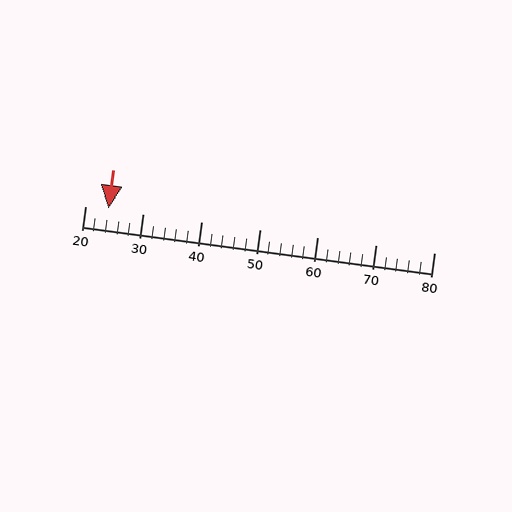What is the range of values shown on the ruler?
The ruler shows values from 20 to 80.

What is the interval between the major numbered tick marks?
The major tick marks are spaced 10 units apart.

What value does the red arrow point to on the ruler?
The red arrow points to approximately 24.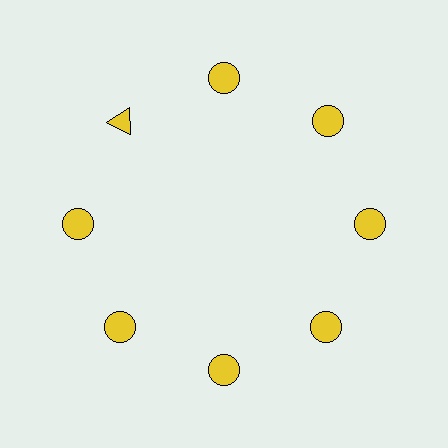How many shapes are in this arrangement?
There are 8 shapes arranged in a ring pattern.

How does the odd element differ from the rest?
It has a different shape: triangle instead of circle.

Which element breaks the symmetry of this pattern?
The yellow triangle at roughly the 10 o'clock position breaks the symmetry. All other shapes are yellow circles.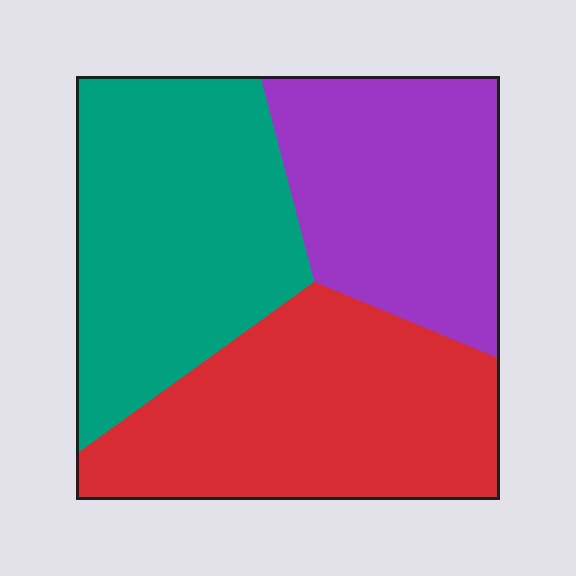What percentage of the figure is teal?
Teal takes up about three eighths (3/8) of the figure.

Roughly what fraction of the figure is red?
Red takes up between a quarter and a half of the figure.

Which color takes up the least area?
Purple, at roughly 30%.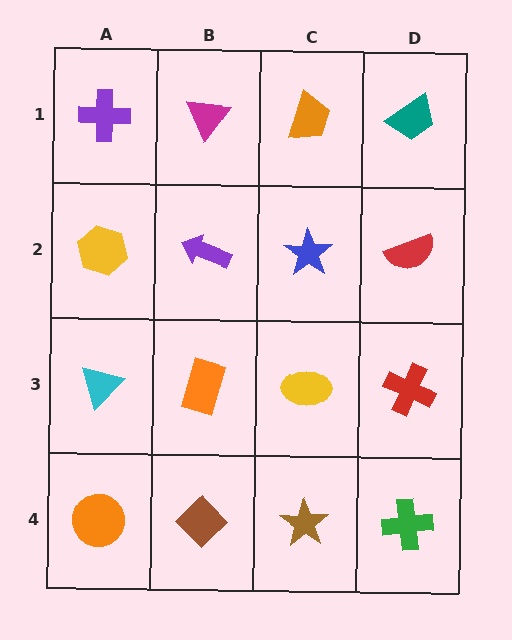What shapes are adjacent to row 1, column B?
A purple arrow (row 2, column B), a purple cross (row 1, column A), an orange trapezoid (row 1, column C).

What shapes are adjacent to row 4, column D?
A red cross (row 3, column D), a brown star (row 4, column C).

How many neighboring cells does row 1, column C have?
3.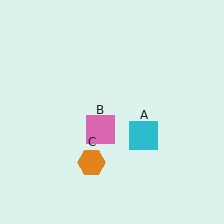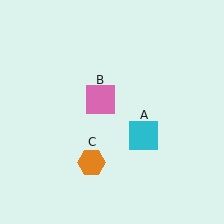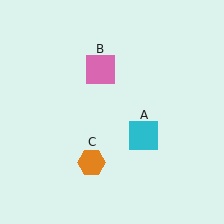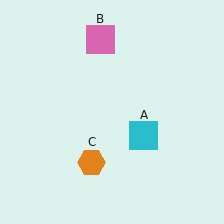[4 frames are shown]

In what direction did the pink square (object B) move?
The pink square (object B) moved up.